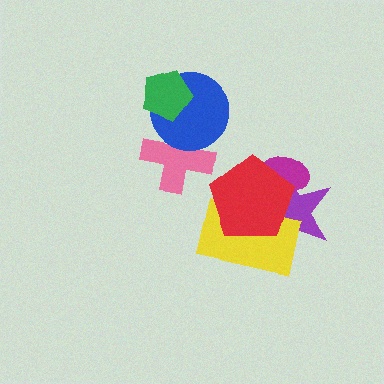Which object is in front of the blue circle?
The green pentagon is in front of the blue circle.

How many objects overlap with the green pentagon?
1 object overlaps with the green pentagon.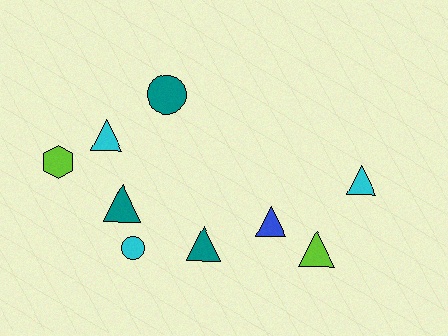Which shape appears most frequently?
Triangle, with 6 objects.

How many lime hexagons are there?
There is 1 lime hexagon.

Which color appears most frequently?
Cyan, with 3 objects.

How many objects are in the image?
There are 9 objects.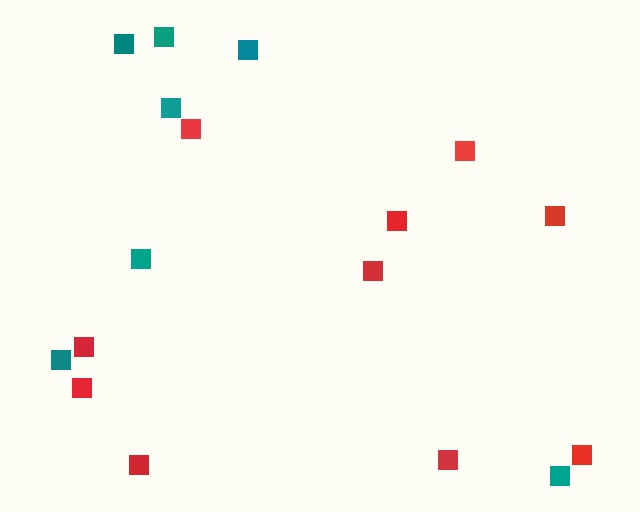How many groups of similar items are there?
There are 2 groups: one group of red squares (10) and one group of teal squares (7).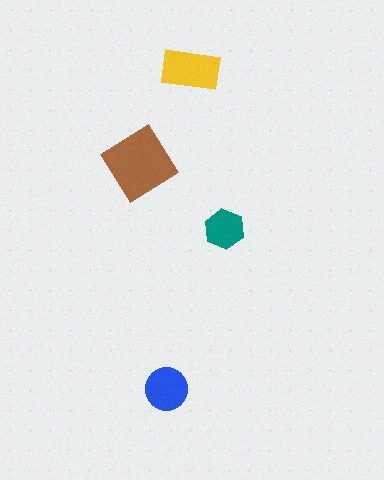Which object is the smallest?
The teal hexagon.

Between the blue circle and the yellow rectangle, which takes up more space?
The yellow rectangle.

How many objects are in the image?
There are 4 objects in the image.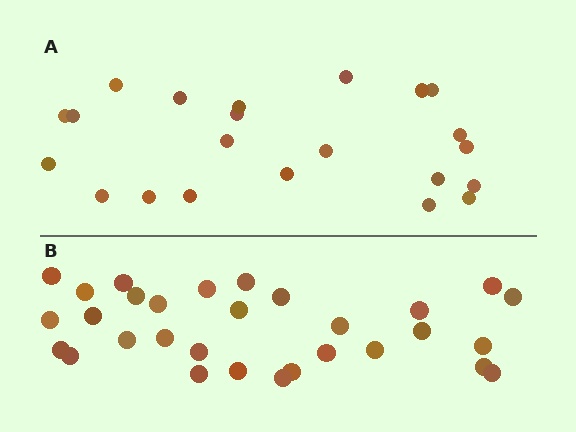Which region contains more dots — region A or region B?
Region B (the bottom region) has more dots.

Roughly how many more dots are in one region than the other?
Region B has roughly 8 or so more dots than region A.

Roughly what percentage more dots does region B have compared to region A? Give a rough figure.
About 35% more.